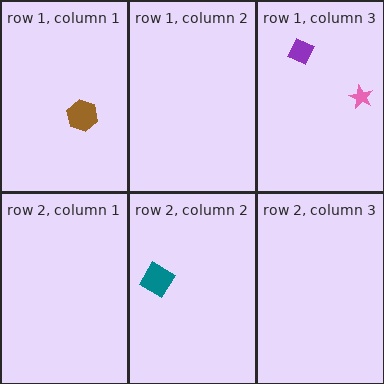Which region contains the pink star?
The row 1, column 3 region.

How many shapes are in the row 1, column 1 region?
1.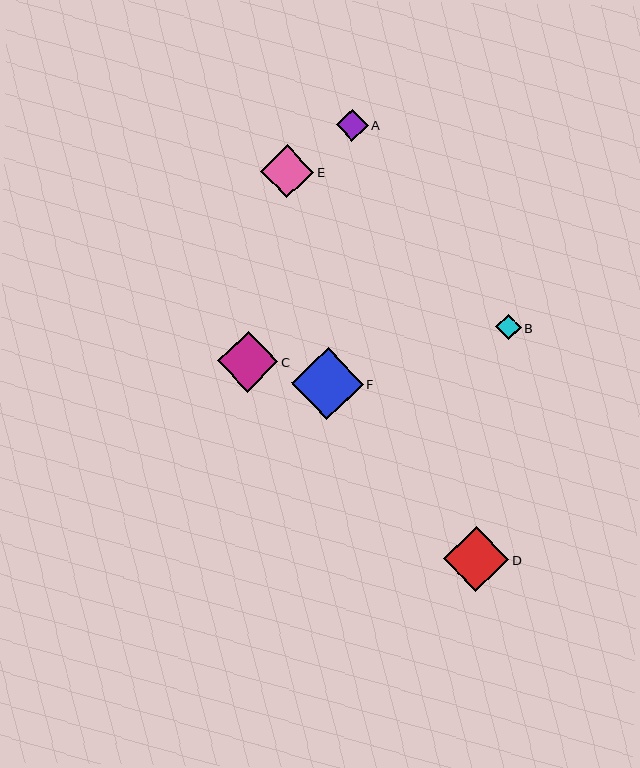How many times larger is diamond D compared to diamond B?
Diamond D is approximately 2.5 times the size of diamond B.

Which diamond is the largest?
Diamond F is the largest with a size of approximately 72 pixels.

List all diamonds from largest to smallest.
From largest to smallest: F, D, C, E, A, B.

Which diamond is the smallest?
Diamond B is the smallest with a size of approximately 26 pixels.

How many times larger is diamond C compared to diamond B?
Diamond C is approximately 2.4 times the size of diamond B.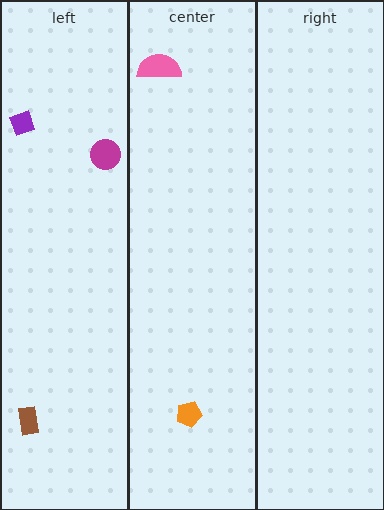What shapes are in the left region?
The magenta circle, the purple diamond, the brown rectangle.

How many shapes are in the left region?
3.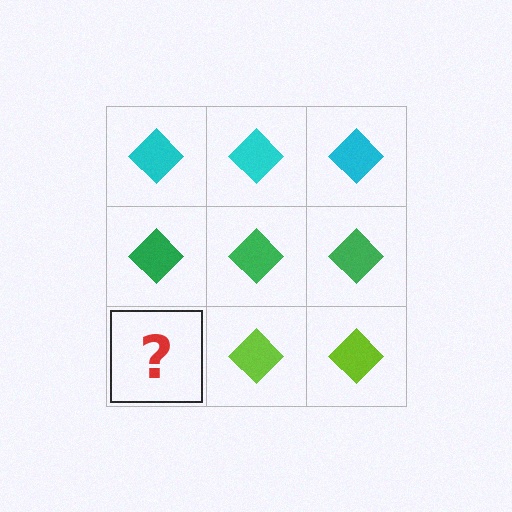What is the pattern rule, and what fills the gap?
The rule is that each row has a consistent color. The gap should be filled with a lime diamond.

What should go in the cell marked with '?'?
The missing cell should contain a lime diamond.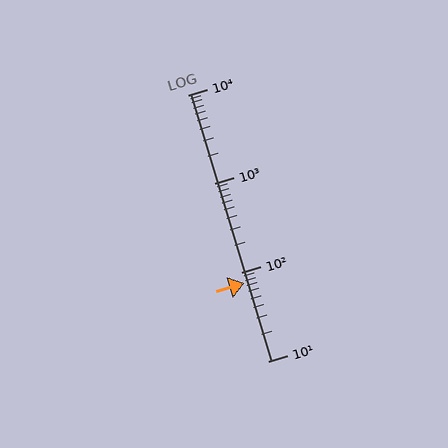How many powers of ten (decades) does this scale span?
The scale spans 3 decades, from 10 to 10000.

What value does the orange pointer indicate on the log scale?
The pointer indicates approximately 76.